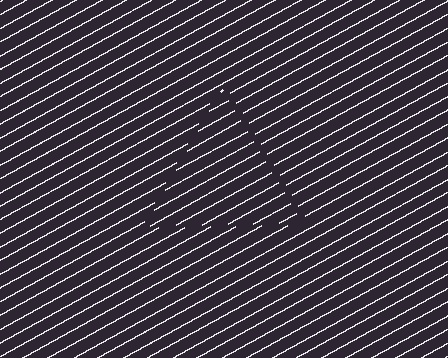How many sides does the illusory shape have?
3 sides — the line-ends trace a triangle.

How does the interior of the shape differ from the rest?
The interior of the shape contains the same grating, shifted by half a period — the contour is defined by the phase discontinuity where line-ends from the inner and outer gratings abut.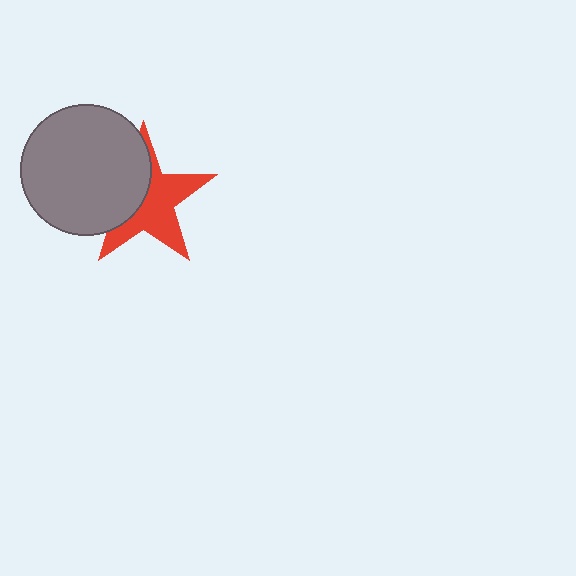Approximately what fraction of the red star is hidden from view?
Roughly 42% of the red star is hidden behind the gray circle.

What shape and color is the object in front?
The object in front is a gray circle.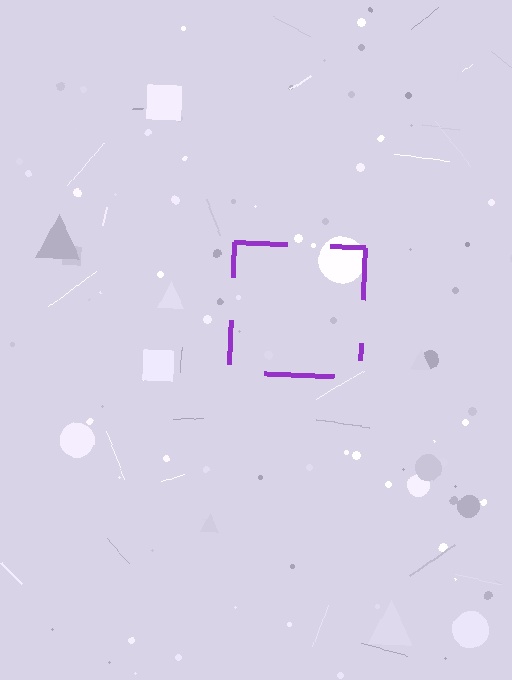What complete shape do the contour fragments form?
The contour fragments form a square.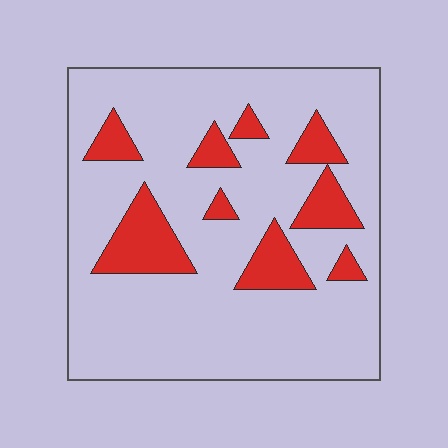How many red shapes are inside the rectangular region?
9.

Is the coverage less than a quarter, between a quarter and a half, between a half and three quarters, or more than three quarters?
Less than a quarter.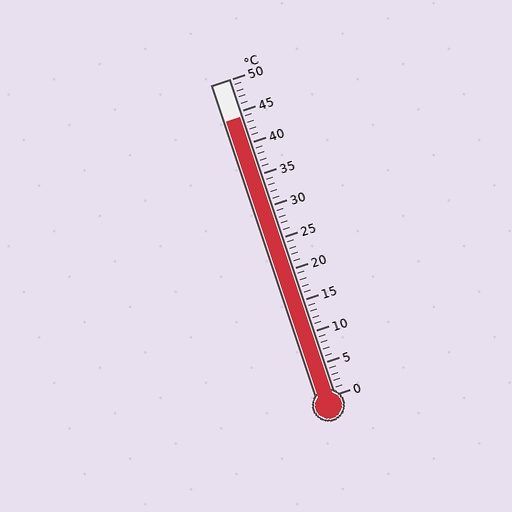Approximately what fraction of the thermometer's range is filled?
The thermometer is filled to approximately 90% of its range.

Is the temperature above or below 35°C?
The temperature is above 35°C.